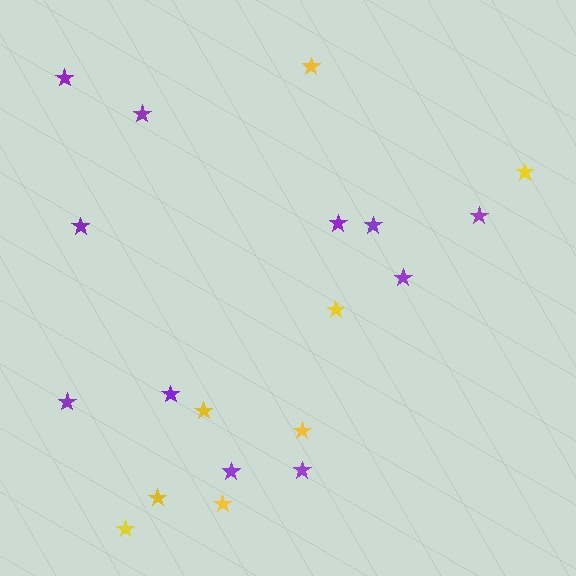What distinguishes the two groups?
There are 2 groups: one group of purple stars (11) and one group of yellow stars (8).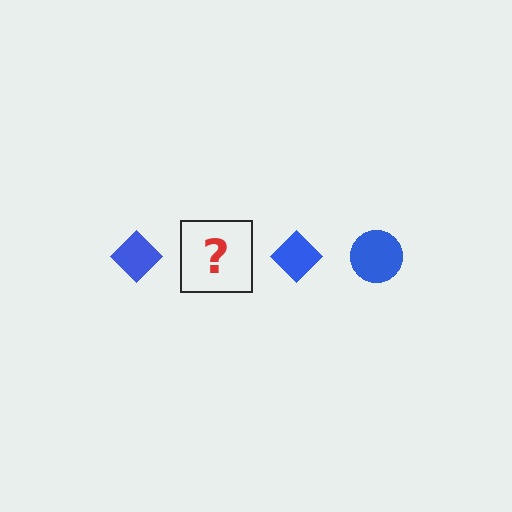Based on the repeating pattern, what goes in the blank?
The blank should be a blue circle.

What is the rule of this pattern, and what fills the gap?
The rule is that the pattern cycles through diamond, circle shapes in blue. The gap should be filled with a blue circle.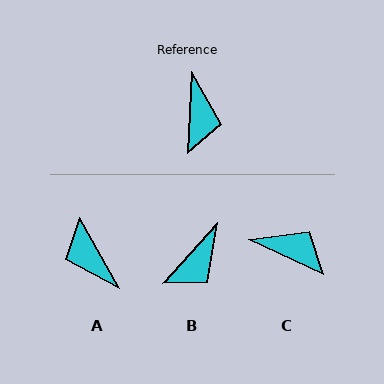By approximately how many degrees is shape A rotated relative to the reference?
Approximately 148 degrees clockwise.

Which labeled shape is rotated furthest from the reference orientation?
A, about 148 degrees away.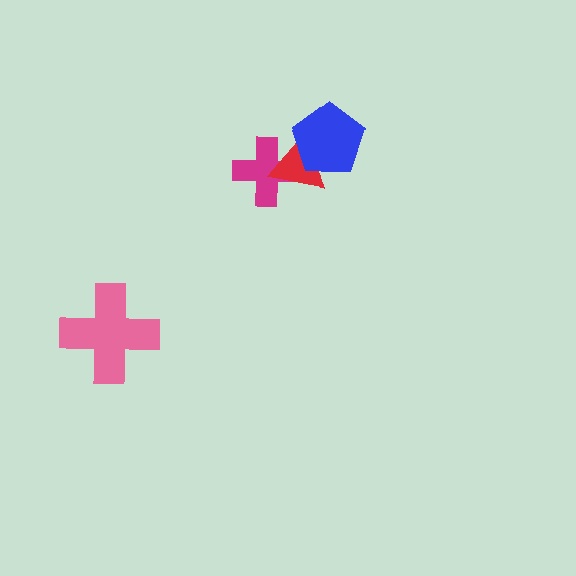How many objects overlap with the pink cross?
0 objects overlap with the pink cross.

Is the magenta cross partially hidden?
Yes, it is partially covered by another shape.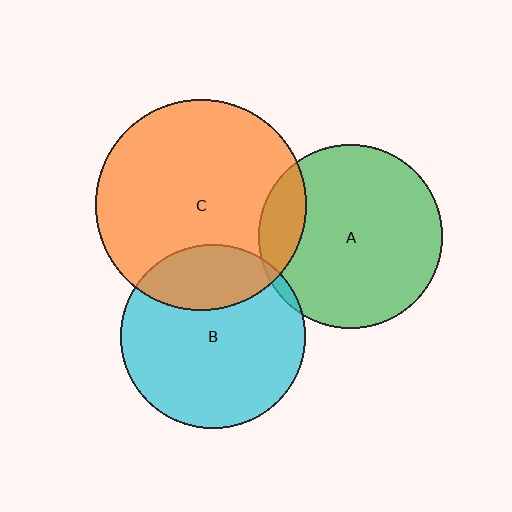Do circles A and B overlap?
Yes.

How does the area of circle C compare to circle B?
Approximately 1.3 times.